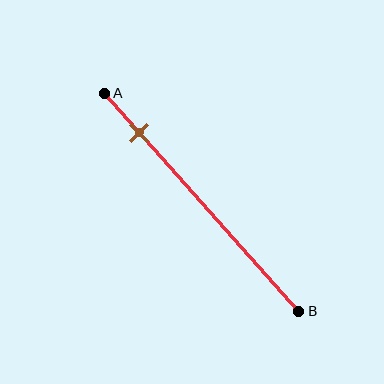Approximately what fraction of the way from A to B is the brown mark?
The brown mark is approximately 20% of the way from A to B.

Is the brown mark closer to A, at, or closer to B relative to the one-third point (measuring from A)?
The brown mark is closer to point A than the one-third point of segment AB.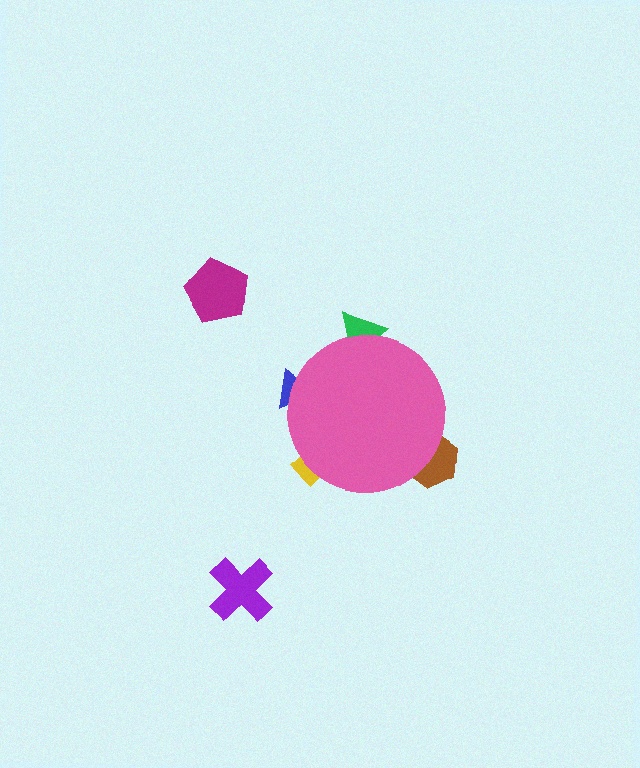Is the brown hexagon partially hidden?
Yes, the brown hexagon is partially hidden behind the pink circle.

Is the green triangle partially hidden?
Yes, the green triangle is partially hidden behind the pink circle.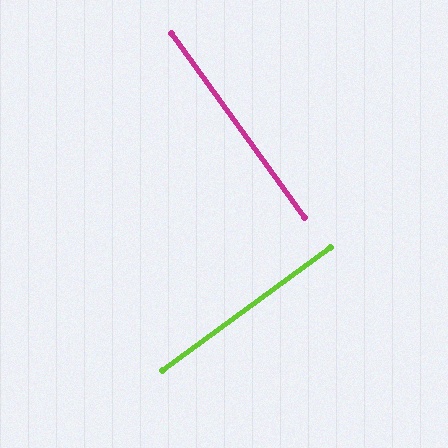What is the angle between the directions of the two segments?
Approximately 90 degrees.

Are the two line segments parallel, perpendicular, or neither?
Perpendicular — they meet at approximately 90°.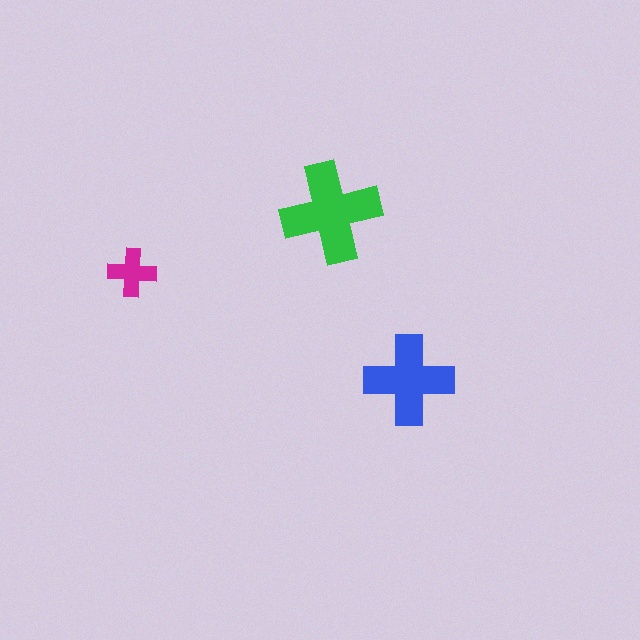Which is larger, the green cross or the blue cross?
The green one.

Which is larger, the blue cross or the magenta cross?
The blue one.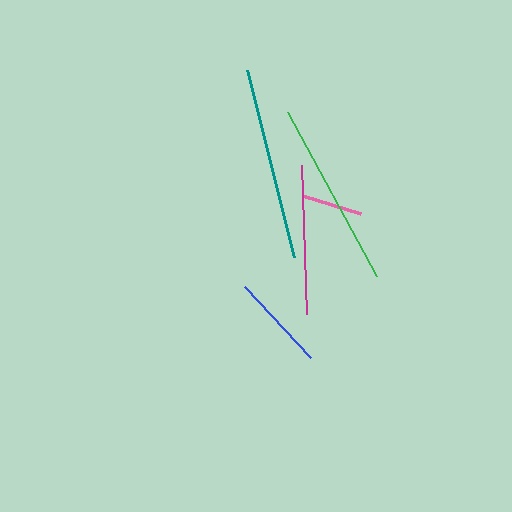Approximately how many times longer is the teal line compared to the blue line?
The teal line is approximately 2.0 times the length of the blue line.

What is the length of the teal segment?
The teal segment is approximately 194 pixels long.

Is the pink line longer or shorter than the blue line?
The blue line is longer than the pink line.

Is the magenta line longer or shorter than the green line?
The green line is longer than the magenta line.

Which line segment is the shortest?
The pink line is the shortest at approximately 61 pixels.